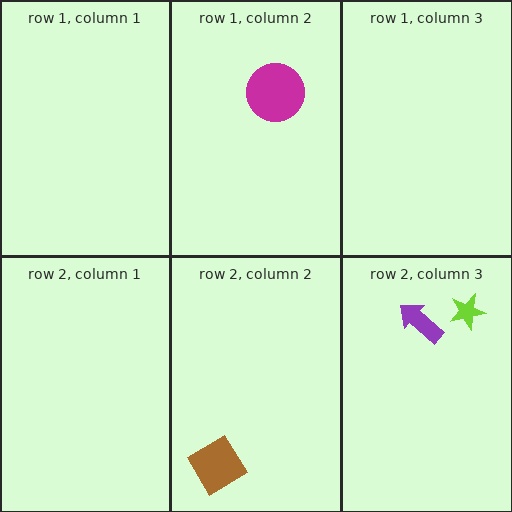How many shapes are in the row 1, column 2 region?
1.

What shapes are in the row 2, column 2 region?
The brown diamond.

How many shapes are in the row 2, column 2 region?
1.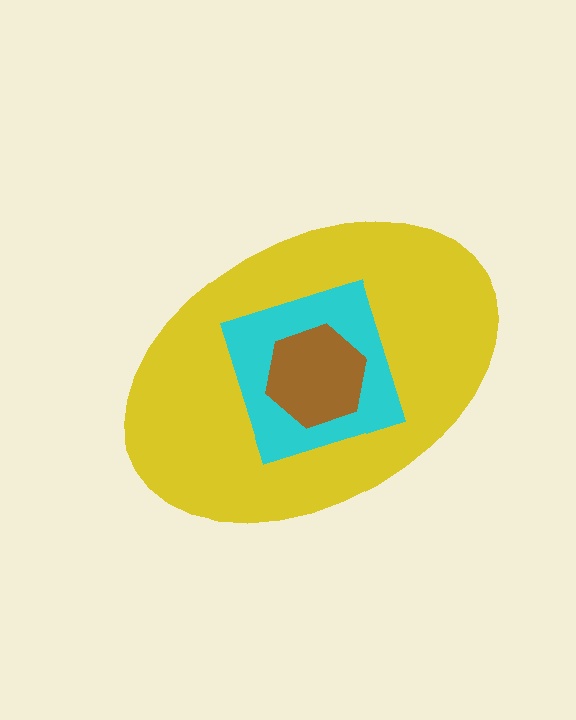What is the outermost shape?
The yellow ellipse.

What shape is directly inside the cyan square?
The brown hexagon.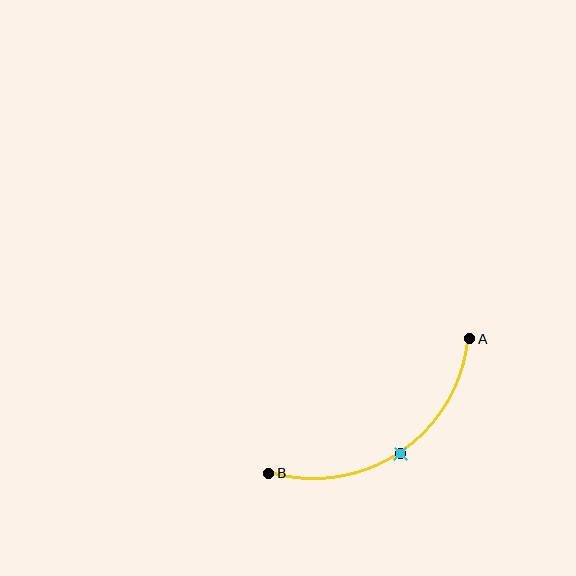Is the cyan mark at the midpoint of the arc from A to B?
Yes. The cyan mark lies on the arc at equal arc-length from both A and B — it is the arc midpoint.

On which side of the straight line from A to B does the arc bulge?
The arc bulges below and to the right of the straight line connecting A and B.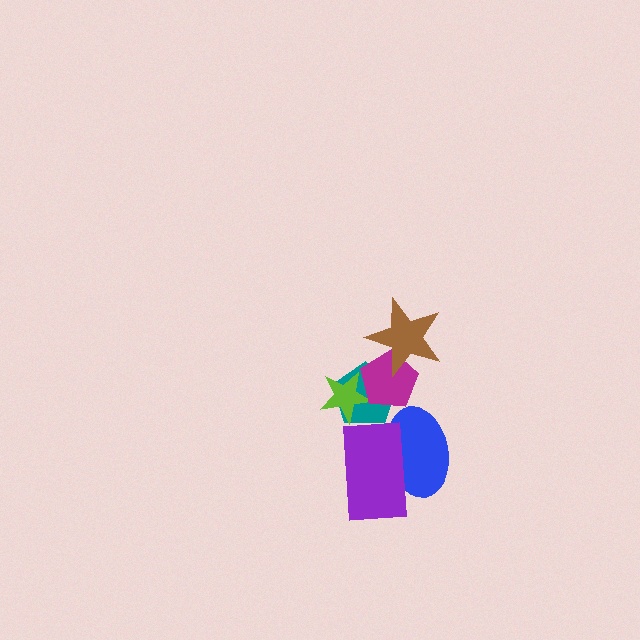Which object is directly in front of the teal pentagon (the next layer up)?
The lime star is directly in front of the teal pentagon.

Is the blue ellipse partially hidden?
Yes, it is partially covered by another shape.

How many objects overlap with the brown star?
1 object overlaps with the brown star.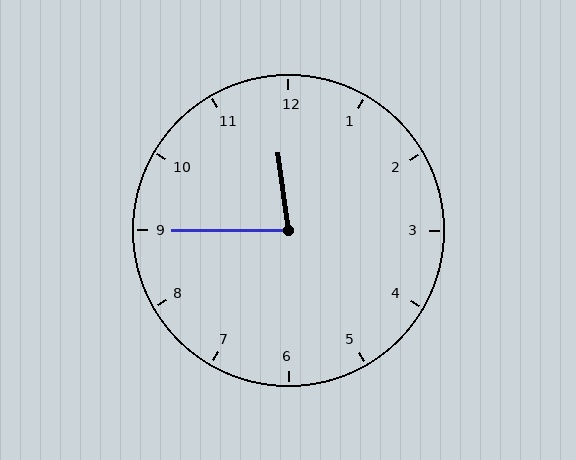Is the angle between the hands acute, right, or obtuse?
It is acute.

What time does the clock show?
11:45.